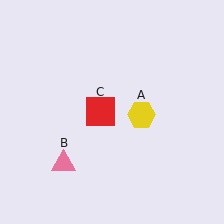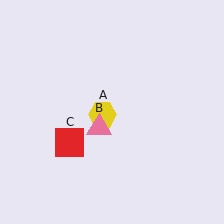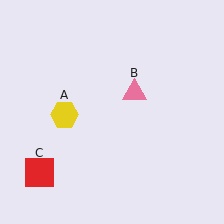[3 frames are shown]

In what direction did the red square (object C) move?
The red square (object C) moved down and to the left.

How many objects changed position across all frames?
3 objects changed position: yellow hexagon (object A), pink triangle (object B), red square (object C).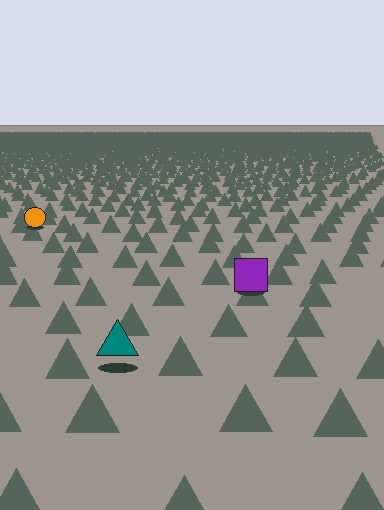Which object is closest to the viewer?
The teal triangle is closest. The texture marks near it are larger and more spread out.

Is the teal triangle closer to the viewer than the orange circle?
Yes. The teal triangle is closer — you can tell from the texture gradient: the ground texture is coarser near it.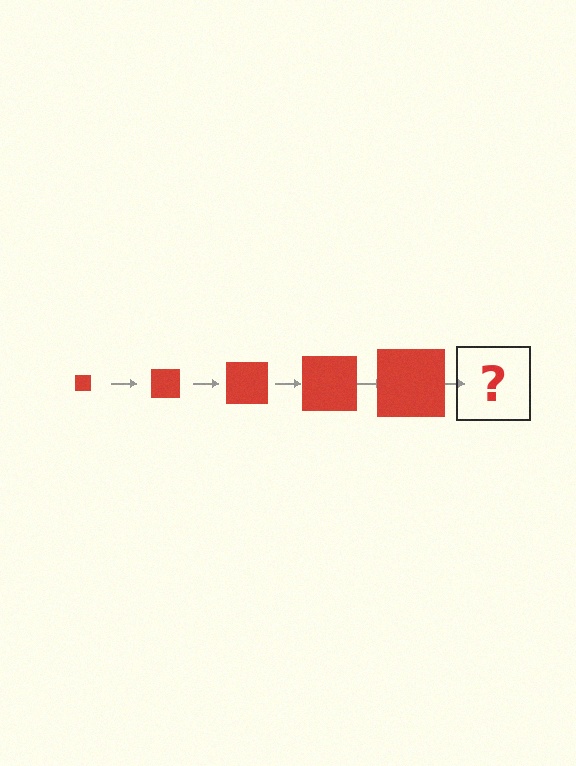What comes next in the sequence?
The next element should be a red square, larger than the previous one.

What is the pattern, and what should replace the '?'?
The pattern is that the square gets progressively larger each step. The '?' should be a red square, larger than the previous one.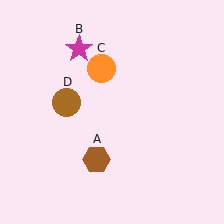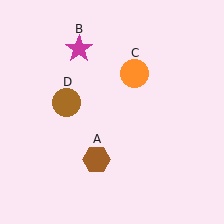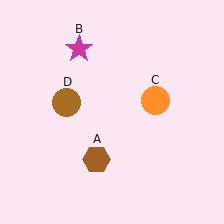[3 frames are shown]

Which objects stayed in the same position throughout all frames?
Brown hexagon (object A) and magenta star (object B) and brown circle (object D) remained stationary.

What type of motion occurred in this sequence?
The orange circle (object C) rotated clockwise around the center of the scene.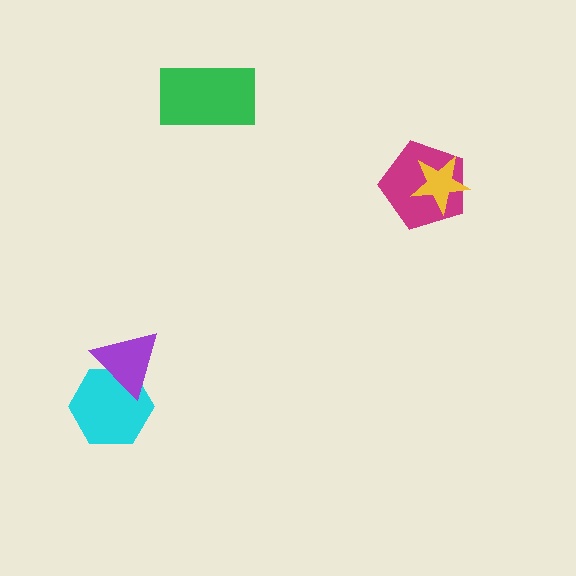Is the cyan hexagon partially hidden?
Yes, it is partially covered by another shape.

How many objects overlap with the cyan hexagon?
1 object overlaps with the cyan hexagon.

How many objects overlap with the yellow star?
1 object overlaps with the yellow star.